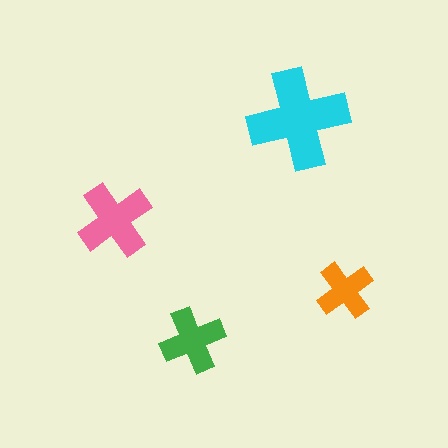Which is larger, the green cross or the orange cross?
The green one.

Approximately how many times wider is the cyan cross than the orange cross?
About 1.5 times wider.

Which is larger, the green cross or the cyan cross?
The cyan one.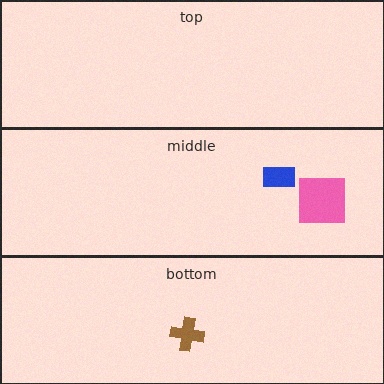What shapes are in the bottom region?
The brown cross.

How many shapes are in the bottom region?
1.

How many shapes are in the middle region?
2.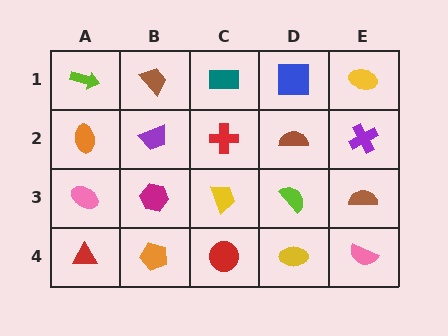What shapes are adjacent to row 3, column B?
A purple trapezoid (row 2, column B), an orange pentagon (row 4, column B), a pink ellipse (row 3, column A), a yellow trapezoid (row 3, column C).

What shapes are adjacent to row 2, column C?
A teal rectangle (row 1, column C), a yellow trapezoid (row 3, column C), a purple trapezoid (row 2, column B), a brown semicircle (row 2, column D).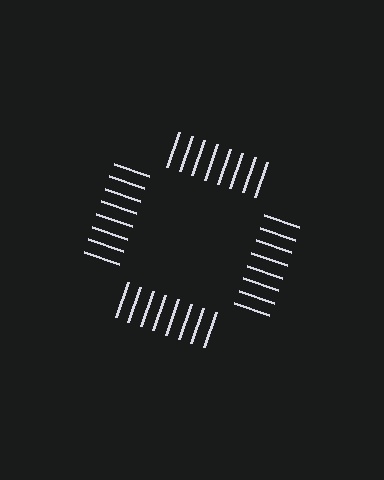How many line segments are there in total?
32 — 8 along each of the 4 edges.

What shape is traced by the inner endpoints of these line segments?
An illusory square — the line segments terminate on its edges but no continuous stroke is drawn.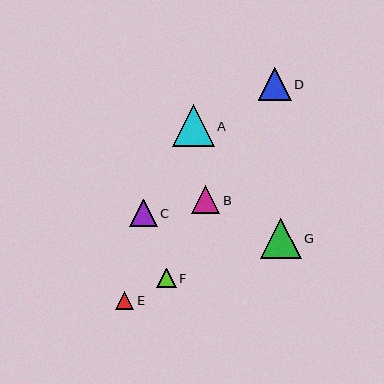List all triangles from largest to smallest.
From largest to smallest: A, G, D, B, C, F, E.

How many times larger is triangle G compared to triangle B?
Triangle G is approximately 1.4 times the size of triangle B.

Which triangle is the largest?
Triangle A is the largest with a size of approximately 42 pixels.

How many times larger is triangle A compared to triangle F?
Triangle A is approximately 2.2 times the size of triangle F.